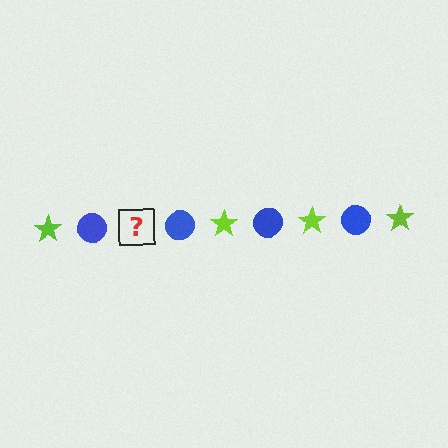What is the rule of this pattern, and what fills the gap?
The rule is that the pattern alternates between lime star and blue circle. The gap should be filled with a lime star.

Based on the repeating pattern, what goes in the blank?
The blank should be a lime star.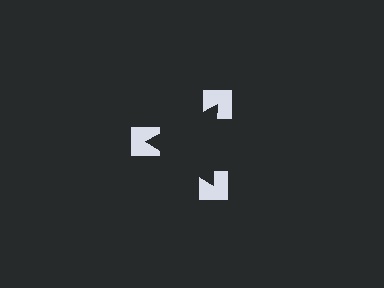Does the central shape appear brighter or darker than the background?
It typically appears slightly darker than the background, even though no actual brightness change is drawn.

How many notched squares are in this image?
There are 3 — one at each vertex of the illusory triangle.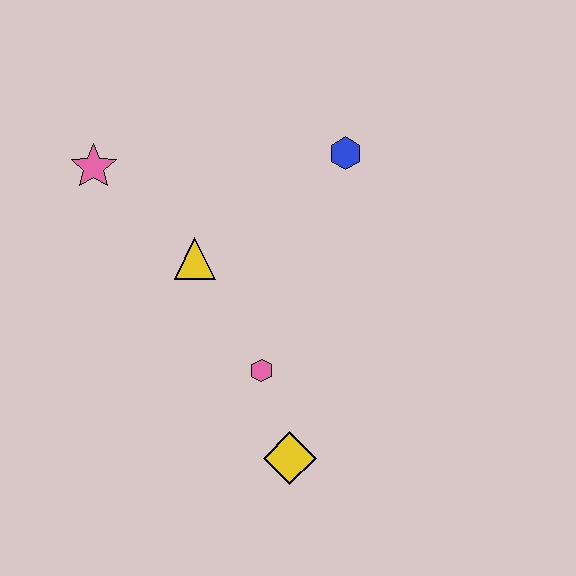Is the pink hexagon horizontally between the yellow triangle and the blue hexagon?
Yes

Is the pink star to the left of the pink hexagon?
Yes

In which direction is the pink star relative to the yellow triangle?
The pink star is to the left of the yellow triangle.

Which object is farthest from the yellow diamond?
The pink star is farthest from the yellow diamond.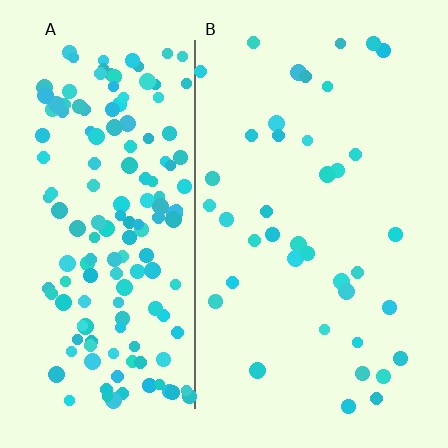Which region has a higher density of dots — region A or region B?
A (the left).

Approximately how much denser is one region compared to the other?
Approximately 4.1× — region A over region B.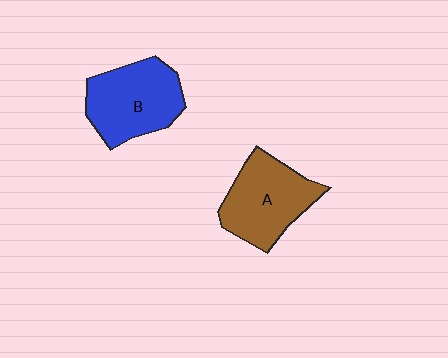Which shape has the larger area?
Shape B (blue).